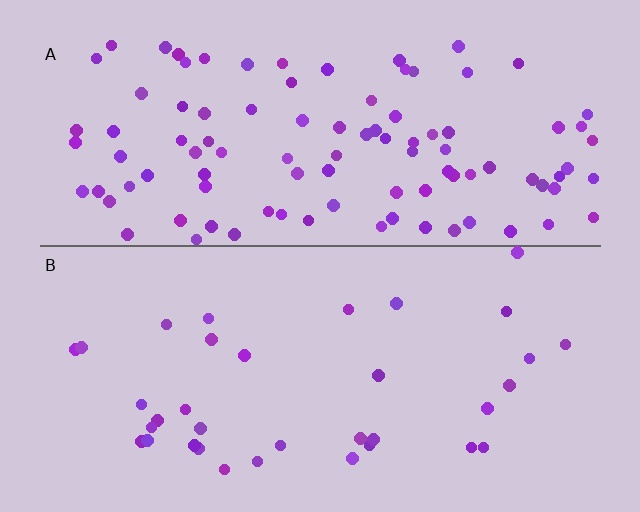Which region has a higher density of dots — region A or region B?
A (the top).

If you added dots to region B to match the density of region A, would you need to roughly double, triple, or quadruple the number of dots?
Approximately triple.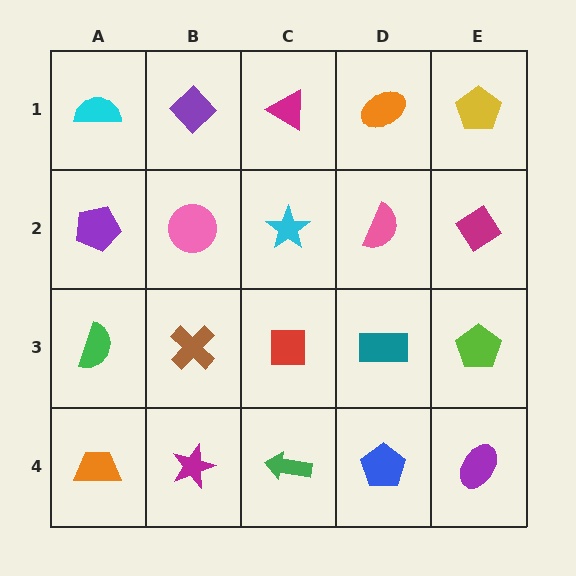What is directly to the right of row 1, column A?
A purple diamond.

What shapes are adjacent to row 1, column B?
A pink circle (row 2, column B), a cyan semicircle (row 1, column A), a magenta triangle (row 1, column C).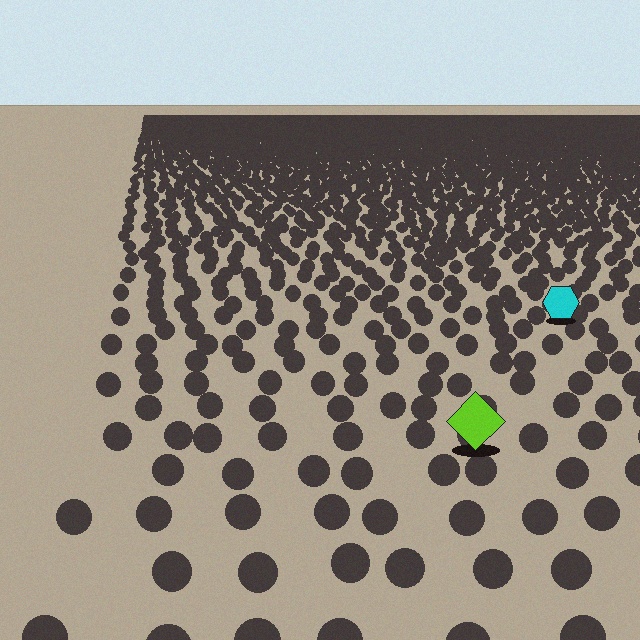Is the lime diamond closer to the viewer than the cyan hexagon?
Yes. The lime diamond is closer — you can tell from the texture gradient: the ground texture is coarser near it.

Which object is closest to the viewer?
The lime diamond is closest. The texture marks near it are larger and more spread out.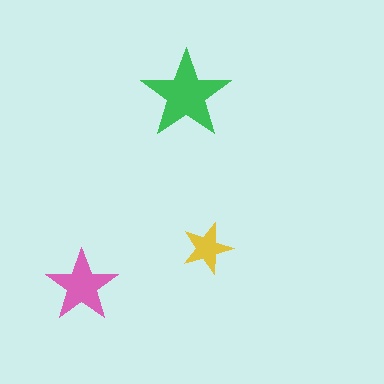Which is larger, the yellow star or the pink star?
The pink one.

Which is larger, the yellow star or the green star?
The green one.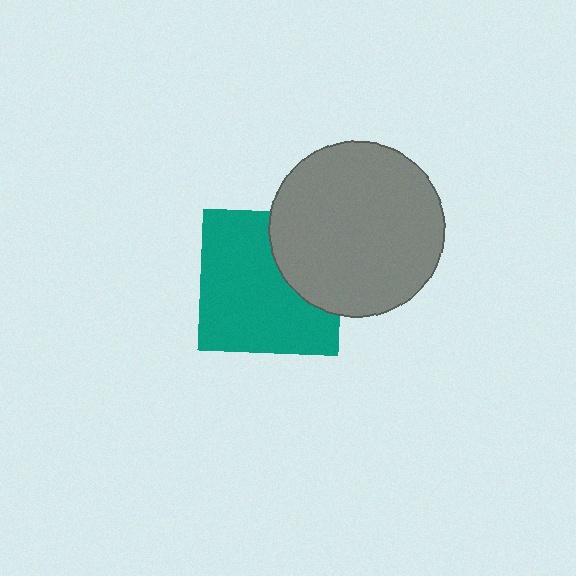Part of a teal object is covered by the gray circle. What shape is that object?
It is a square.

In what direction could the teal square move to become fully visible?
The teal square could move left. That would shift it out from behind the gray circle entirely.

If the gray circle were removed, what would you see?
You would see the complete teal square.